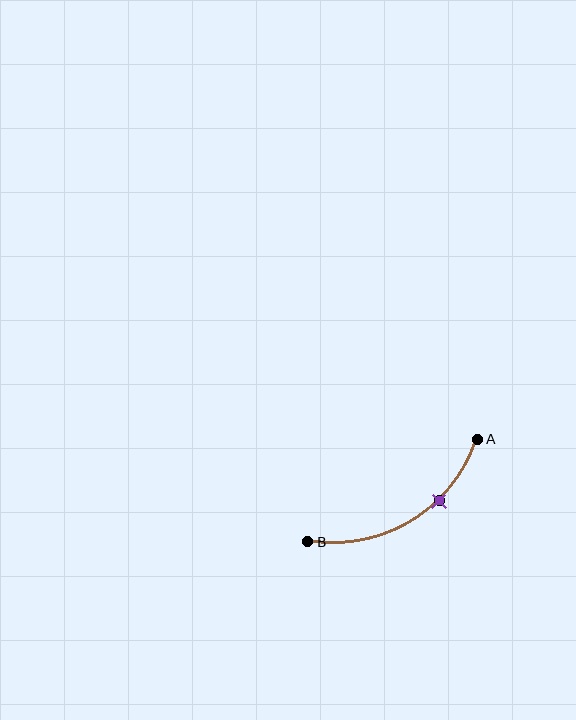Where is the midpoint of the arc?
The arc midpoint is the point on the curve farthest from the straight line joining A and B. It sits below that line.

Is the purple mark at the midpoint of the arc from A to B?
No. The purple mark lies on the arc but is closer to endpoint A. The arc midpoint would be at the point on the curve equidistant along the arc from both A and B.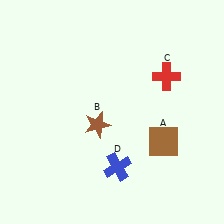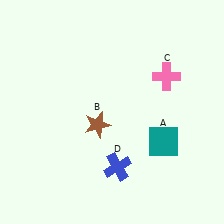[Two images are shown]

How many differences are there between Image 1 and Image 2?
There are 2 differences between the two images.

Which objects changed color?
A changed from brown to teal. C changed from red to pink.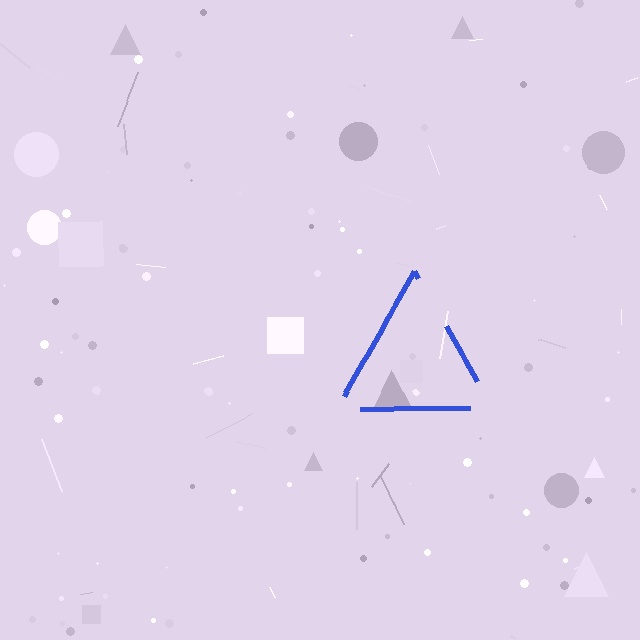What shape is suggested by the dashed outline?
The dashed outline suggests a triangle.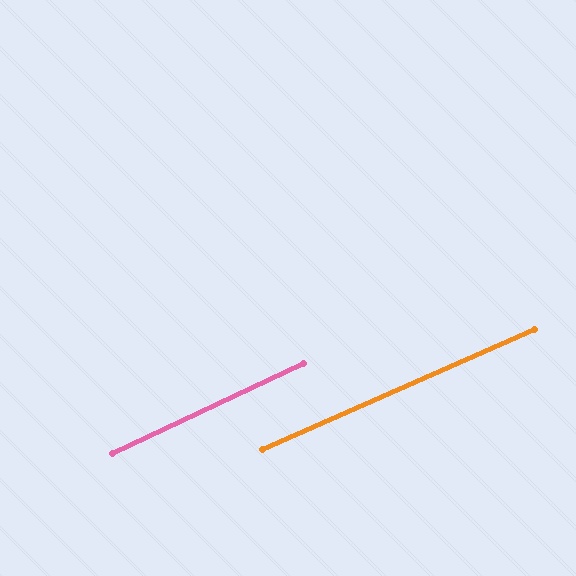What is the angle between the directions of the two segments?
Approximately 1 degree.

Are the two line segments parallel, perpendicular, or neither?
Parallel — their directions differ by only 1.3°.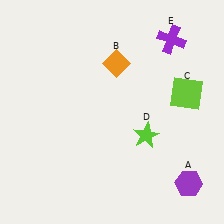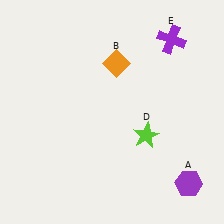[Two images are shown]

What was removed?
The lime square (C) was removed in Image 2.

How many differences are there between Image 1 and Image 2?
There is 1 difference between the two images.